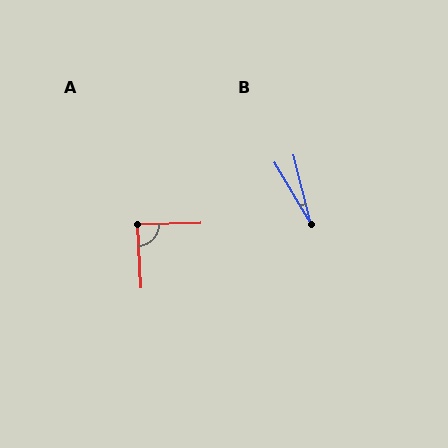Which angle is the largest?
A, at approximately 88 degrees.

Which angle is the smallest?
B, at approximately 17 degrees.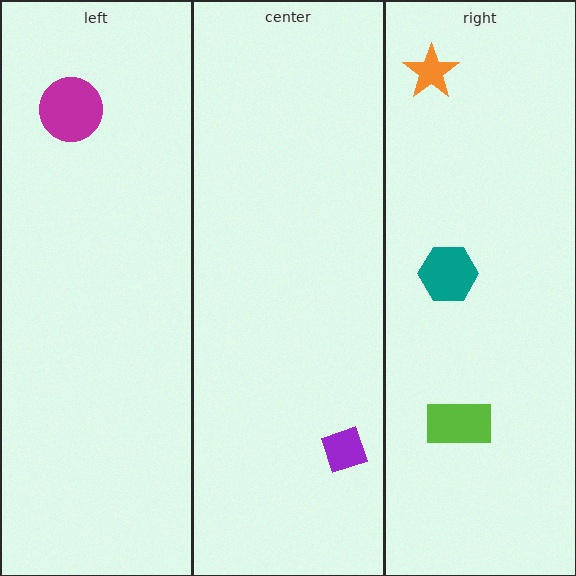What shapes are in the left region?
The magenta circle.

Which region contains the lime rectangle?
The right region.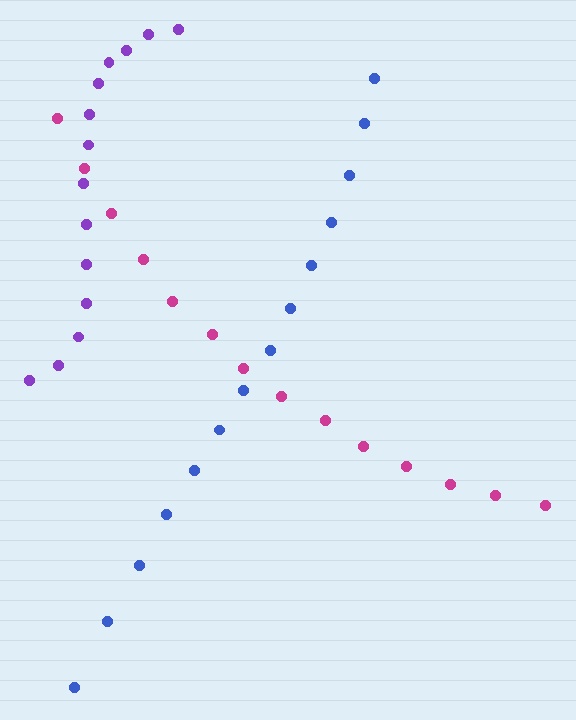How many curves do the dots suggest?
There are 3 distinct paths.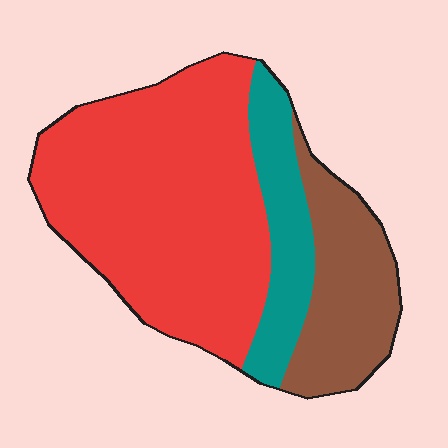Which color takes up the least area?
Teal, at roughly 15%.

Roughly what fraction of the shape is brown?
Brown takes up about one fifth (1/5) of the shape.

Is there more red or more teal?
Red.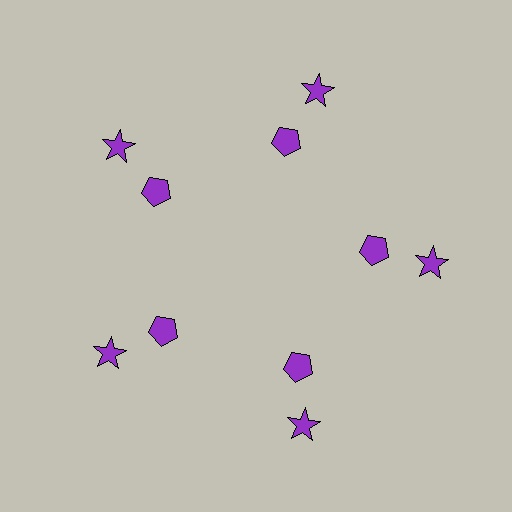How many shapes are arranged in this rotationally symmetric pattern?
There are 10 shapes, arranged in 5 groups of 2.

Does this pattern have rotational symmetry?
Yes, this pattern has 5-fold rotational symmetry. It looks the same after rotating 72 degrees around the center.